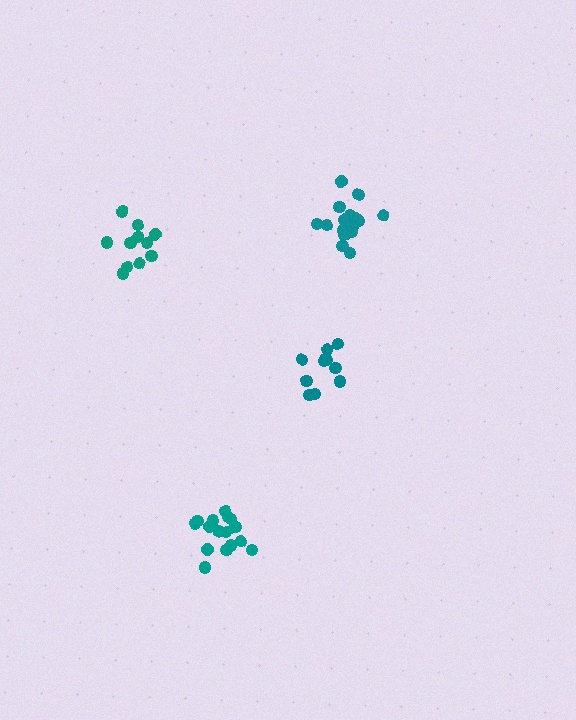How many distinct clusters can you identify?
There are 4 distinct clusters.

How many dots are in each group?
Group 1: 16 dots, Group 2: 11 dots, Group 3: 11 dots, Group 4: 17 dots (55 total).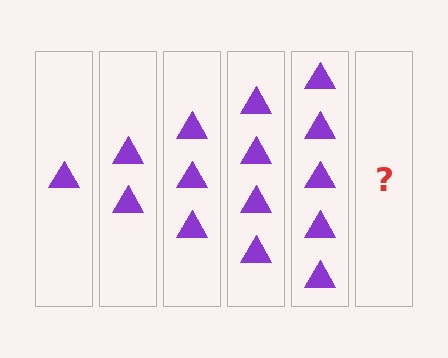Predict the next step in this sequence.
The next step is 6 triangles.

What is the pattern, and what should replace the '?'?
The pattern is that each step adds one more triangle. The '?' should be 6 triangles.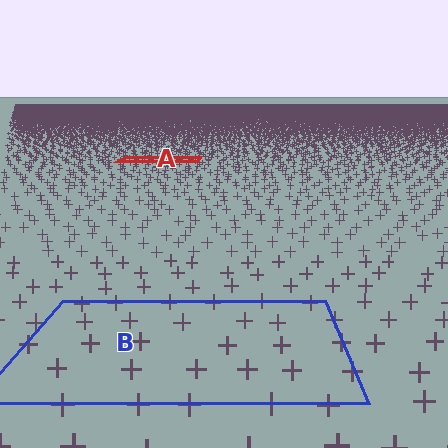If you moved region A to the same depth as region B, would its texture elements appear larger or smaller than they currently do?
They would appear larger. At a closer depth, the same texture elements are projected at a bigger on-screen size.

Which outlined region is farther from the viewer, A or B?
Region A is farther from the viewer — the texture elements inside it appear smaller and more densely packed.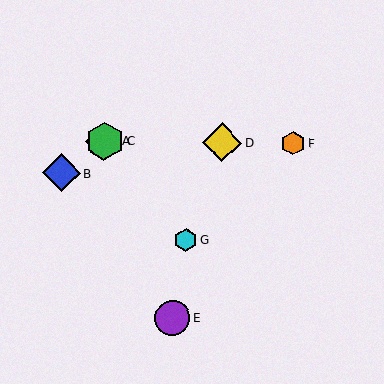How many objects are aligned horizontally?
4 objects (A, C, D, F) are aligned horizontally.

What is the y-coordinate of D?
Object D is at y≈143.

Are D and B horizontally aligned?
No, D is at y≈143 and B is at y≈173.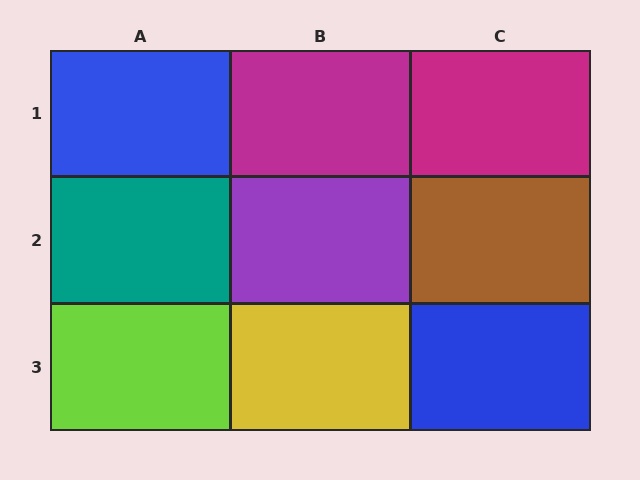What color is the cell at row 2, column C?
Brown.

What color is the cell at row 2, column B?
Purple.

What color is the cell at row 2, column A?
Teal.